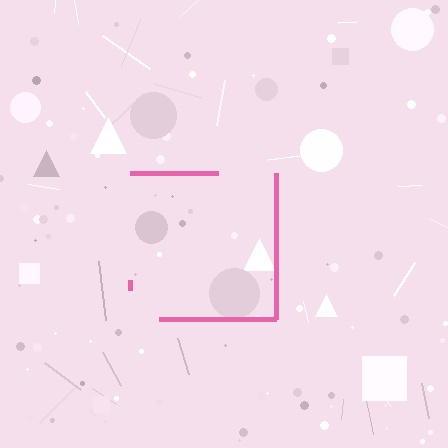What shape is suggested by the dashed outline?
The dashed outline suggests a square.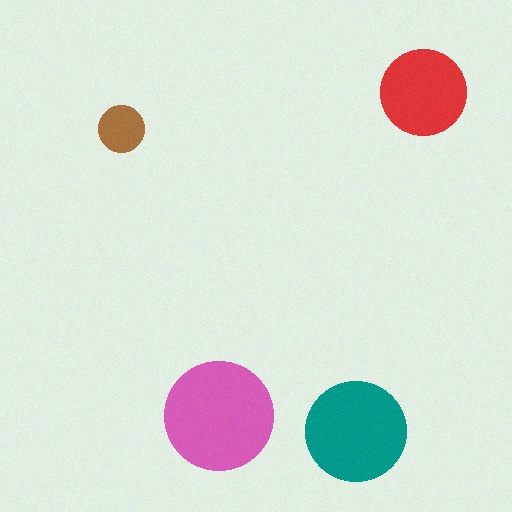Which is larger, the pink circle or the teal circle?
The pink one.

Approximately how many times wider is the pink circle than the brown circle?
About 2.5 times wider.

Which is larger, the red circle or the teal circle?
The teal one.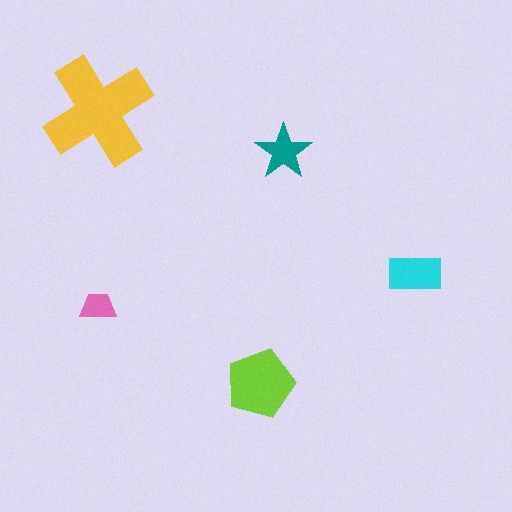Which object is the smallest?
The pink trapezoid.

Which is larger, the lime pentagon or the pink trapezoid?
The lime pentagon.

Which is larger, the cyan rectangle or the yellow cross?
The yellow cross.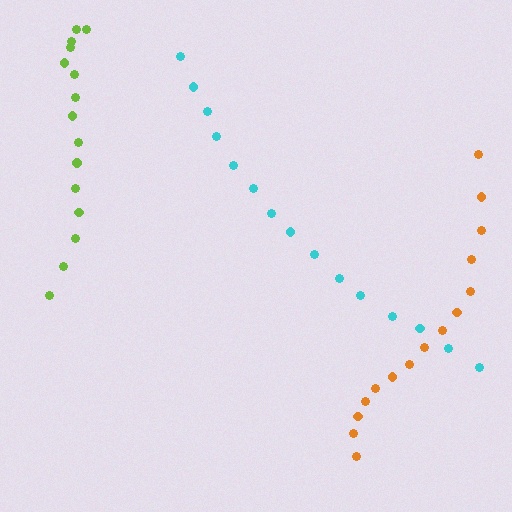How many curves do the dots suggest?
There are 3 distinct paths.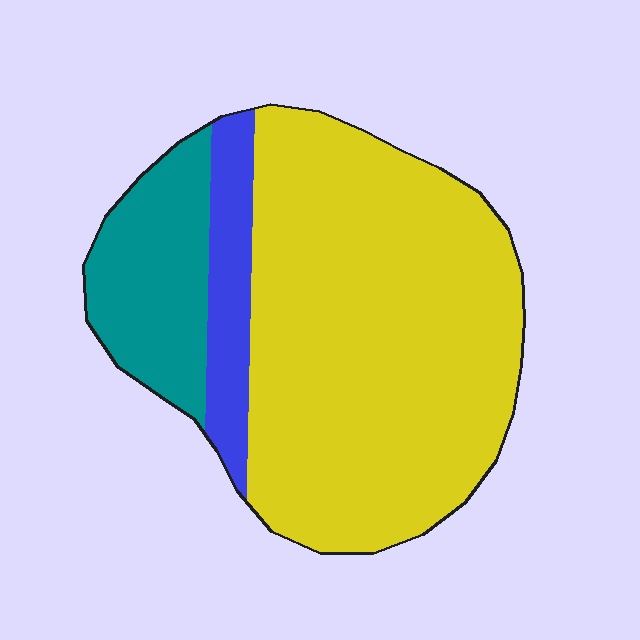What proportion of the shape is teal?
Teal takes up about one sixth (1/6) of the shape.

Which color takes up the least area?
Blue, at roughly 10%.